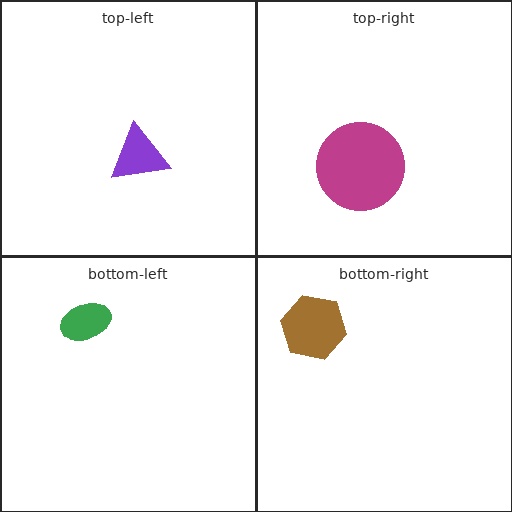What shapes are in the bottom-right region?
The brown hexagon.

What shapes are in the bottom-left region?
The green ellipse.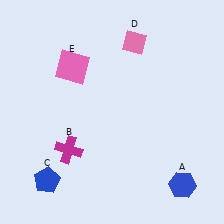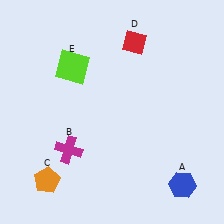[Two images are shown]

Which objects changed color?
C changed from blue to orange. D changed from pink to red. E changed from pink to lime.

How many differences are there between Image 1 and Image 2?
There are 3 differences between the two images.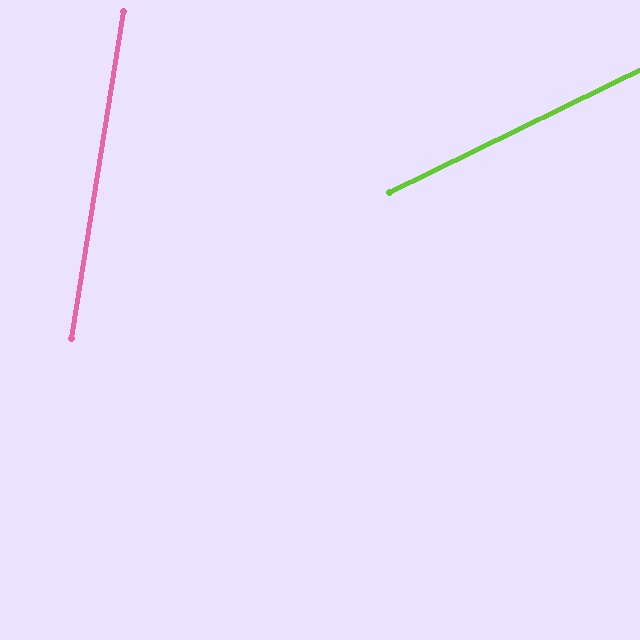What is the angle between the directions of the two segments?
Approximately 55 degrees.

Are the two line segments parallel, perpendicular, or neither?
Neither parallel nor perpendicular — they differ by about 55°.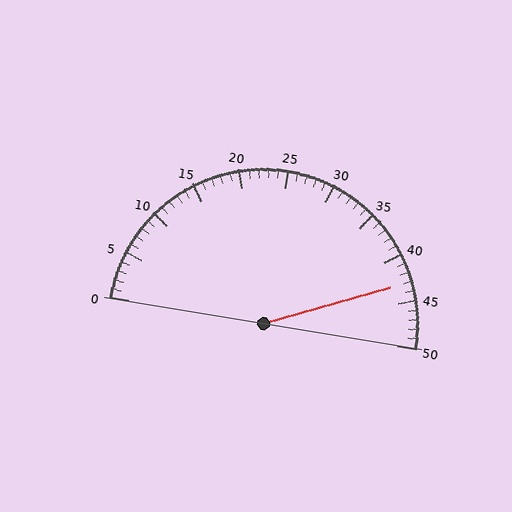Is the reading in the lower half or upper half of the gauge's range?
The reading is in the upper half of the range (0 to 50).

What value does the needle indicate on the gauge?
The needle indicates approximately 43.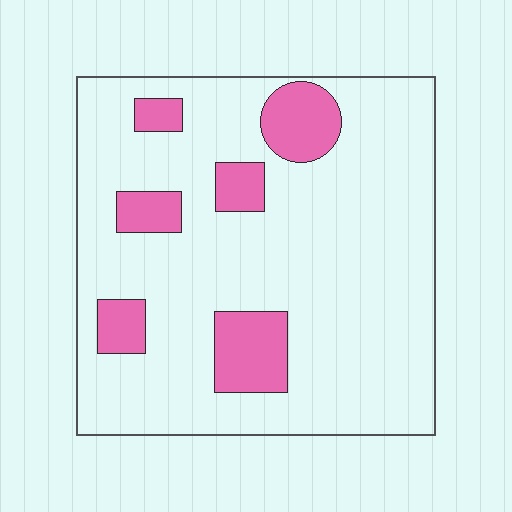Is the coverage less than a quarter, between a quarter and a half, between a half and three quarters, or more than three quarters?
Less than a quarter.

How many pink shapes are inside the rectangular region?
6.